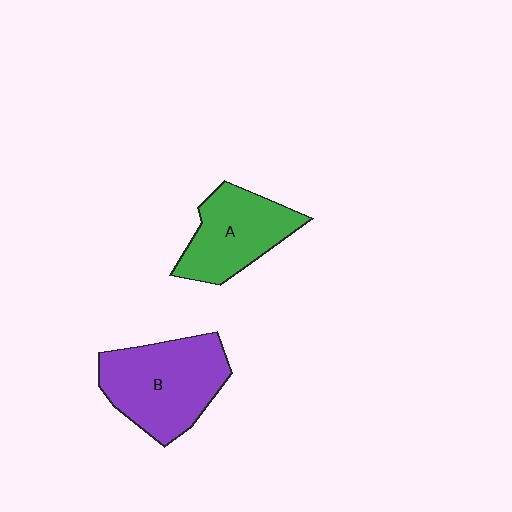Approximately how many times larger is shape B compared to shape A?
Approximately 1.3 times.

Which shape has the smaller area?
Shape A (green).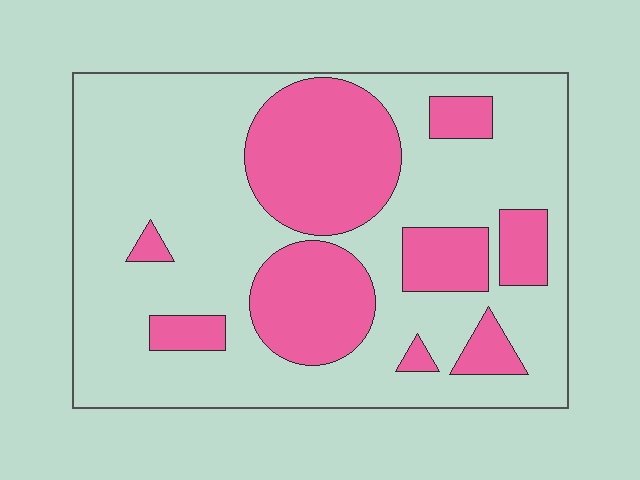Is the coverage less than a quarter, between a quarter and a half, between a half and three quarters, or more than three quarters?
Between a quarter and a half.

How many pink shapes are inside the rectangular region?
9.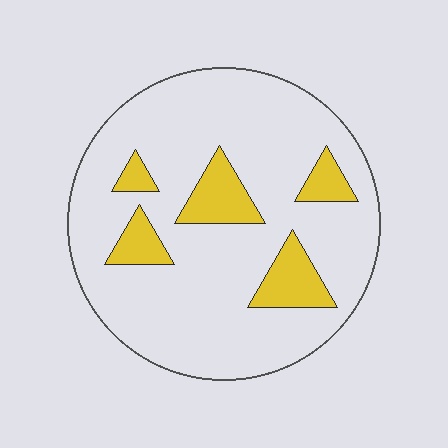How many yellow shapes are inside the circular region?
5.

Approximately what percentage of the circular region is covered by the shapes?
Approximately 15%.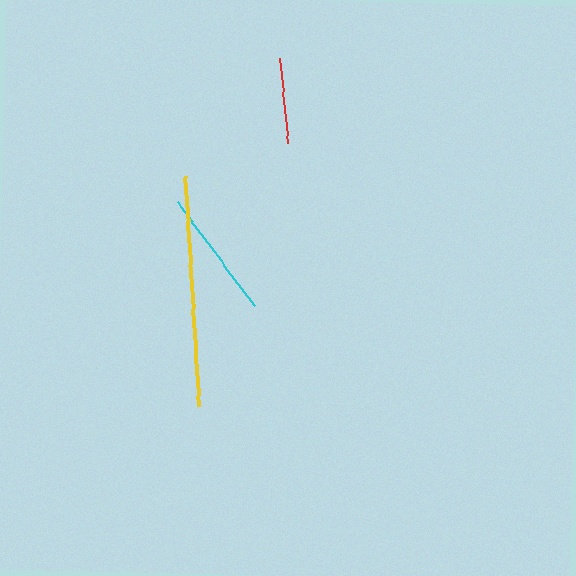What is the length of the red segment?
The red segment is approximately 85 pixels long.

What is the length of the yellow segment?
The yellow segment is approximately 231 pixels long.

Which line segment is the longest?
The yellow line is the longest at approximately 231 pixels.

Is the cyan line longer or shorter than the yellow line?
The yellow line is longer than the cyan line.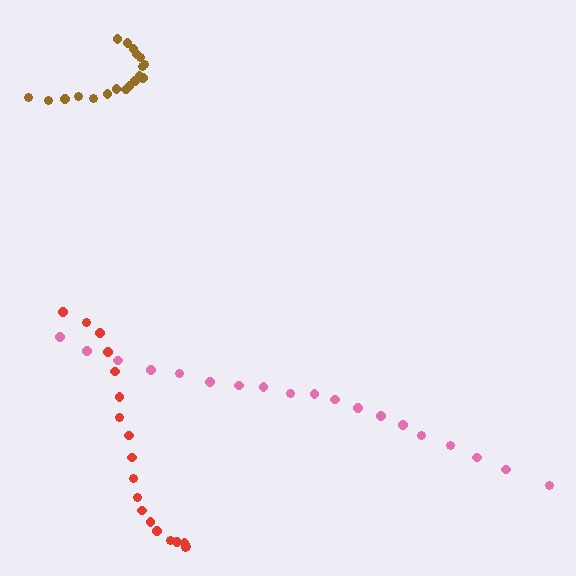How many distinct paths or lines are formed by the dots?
There are 3 distinct paths.